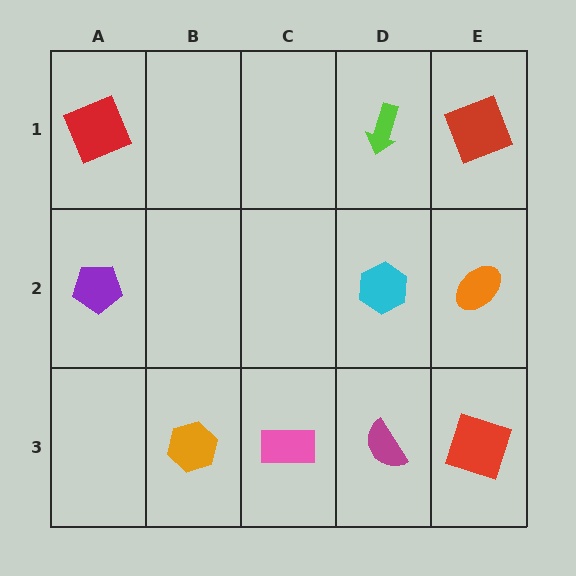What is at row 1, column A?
A red square.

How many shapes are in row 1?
3 shapes.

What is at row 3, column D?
A magenta semicircle.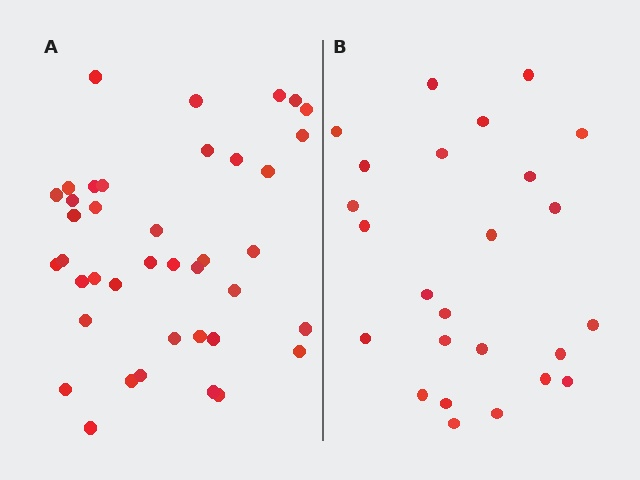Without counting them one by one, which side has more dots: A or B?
Region A (the left region) has more dots.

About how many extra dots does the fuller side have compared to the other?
Region A has approximately 15 more dots than region B.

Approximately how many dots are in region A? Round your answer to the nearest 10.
About 40 dots.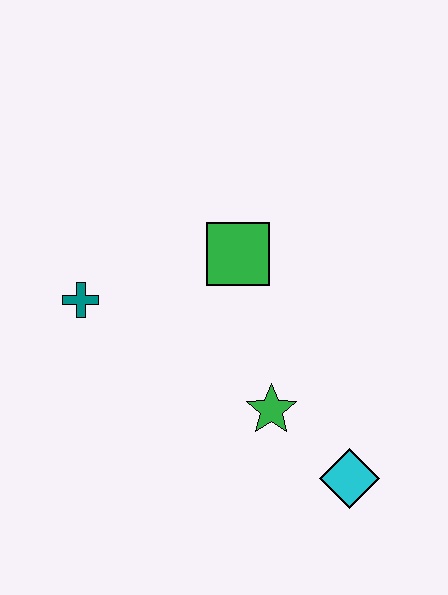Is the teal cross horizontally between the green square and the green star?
No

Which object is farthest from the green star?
The teal cross is farthest from the green star.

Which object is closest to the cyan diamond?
The green star is closest to the cyan diamond.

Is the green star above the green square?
No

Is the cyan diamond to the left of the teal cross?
No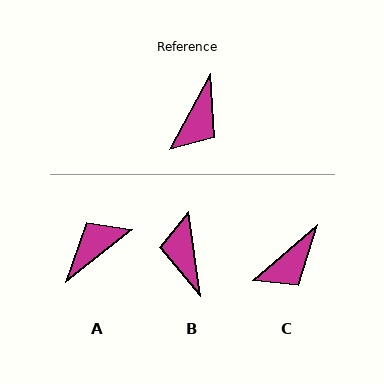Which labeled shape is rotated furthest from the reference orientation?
A, about 157 degrees away.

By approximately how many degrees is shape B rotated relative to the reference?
Approximately 143 degrees clockwise.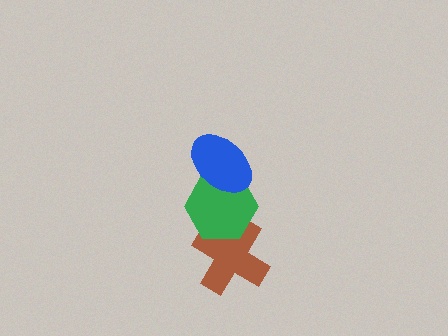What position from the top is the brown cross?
The brown cross is 3rd from the top.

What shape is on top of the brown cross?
The green hexagon is on top of the brown cross.